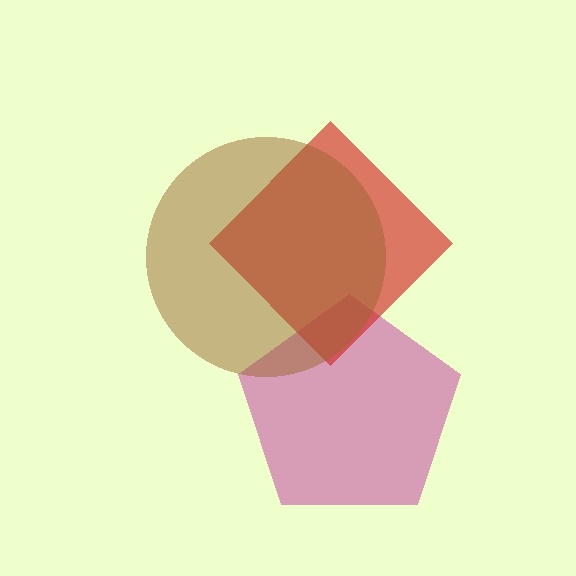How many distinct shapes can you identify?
There are 3 distinct shapes: a magenta pentagon, a red diamond, a brown circle.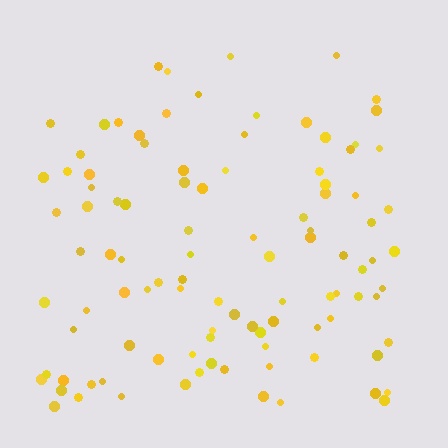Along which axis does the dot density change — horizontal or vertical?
Vertical.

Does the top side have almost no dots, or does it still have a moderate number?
Still a moderate number, just noticeably fewer than the bottom.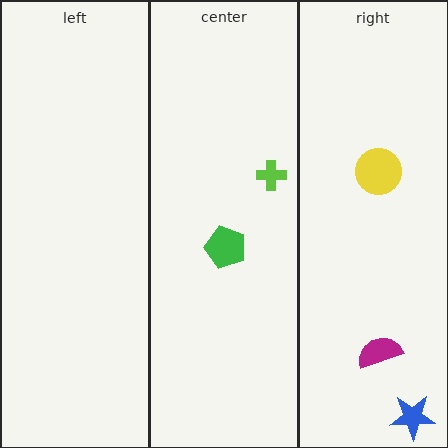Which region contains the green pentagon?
The center region.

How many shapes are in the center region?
2.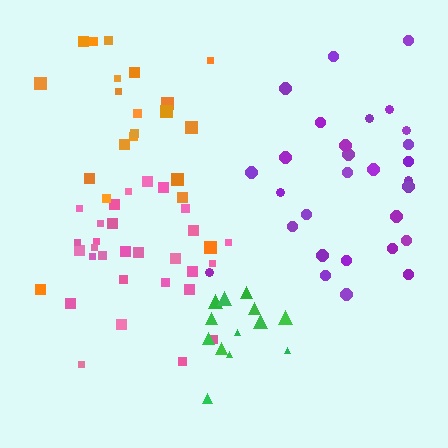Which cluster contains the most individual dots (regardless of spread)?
Purple (30).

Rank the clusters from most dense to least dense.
green, pink, orange, purple.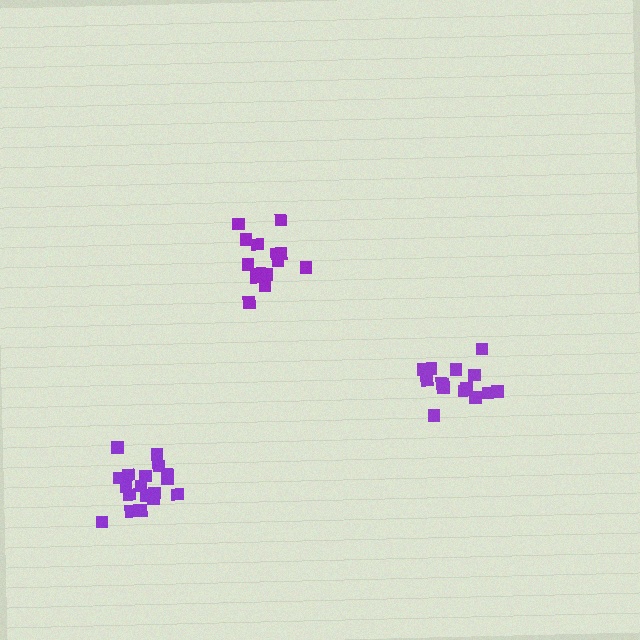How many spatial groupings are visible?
There are 3 spatial groupings.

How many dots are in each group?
Group 1: 15 dots, Group 2: 14 dots, Group 3: 18 dots (47 total).